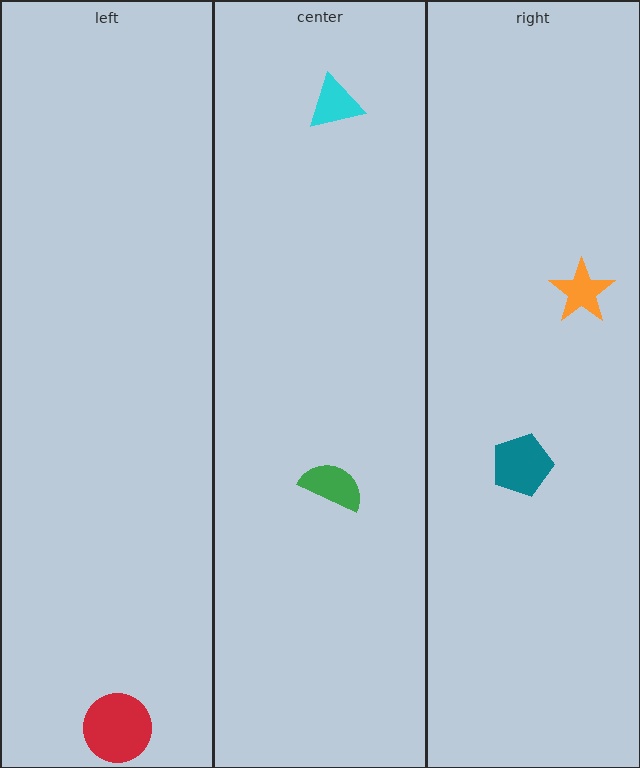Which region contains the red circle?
The left region.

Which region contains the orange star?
The right region.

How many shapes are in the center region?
2.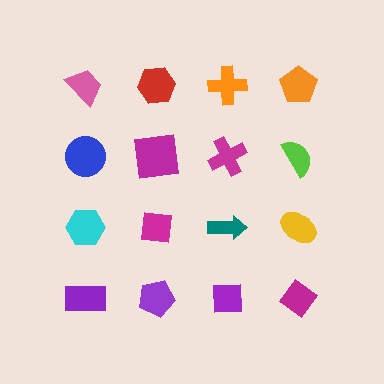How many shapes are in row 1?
4 shapes.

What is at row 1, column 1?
A pink trapezoid.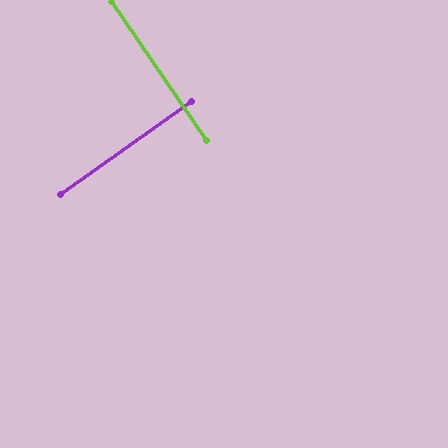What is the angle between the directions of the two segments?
Approximately 89 degrees.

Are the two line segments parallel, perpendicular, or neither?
Perpendicular — they meet at approximately 89°.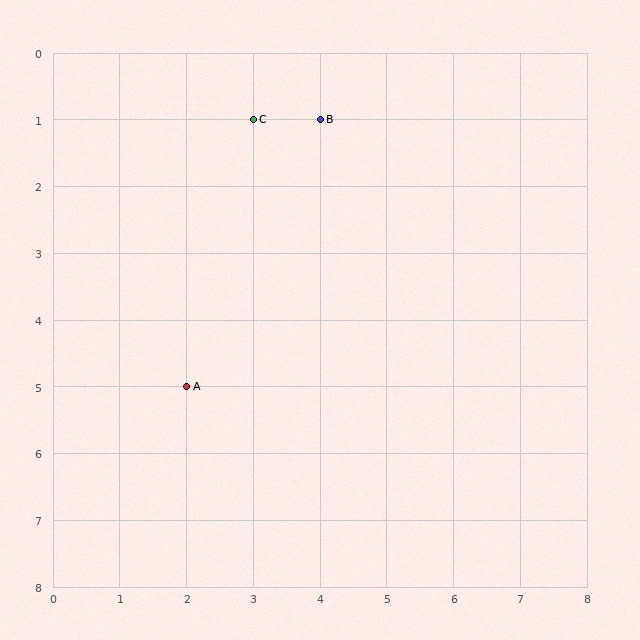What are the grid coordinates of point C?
Point C is at grid coordinates (3, 1).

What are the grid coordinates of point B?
Point B is at grid coordinates (4, 1).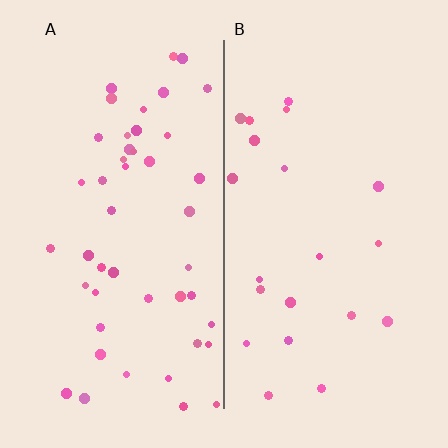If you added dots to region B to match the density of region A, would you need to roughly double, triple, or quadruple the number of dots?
Approximately double.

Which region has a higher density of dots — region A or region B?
A (the left).